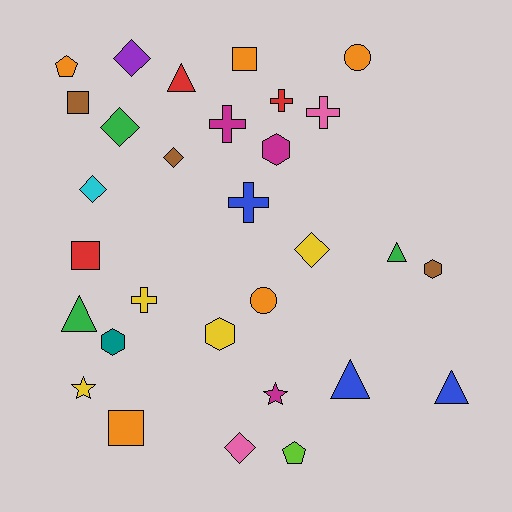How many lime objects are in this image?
There is 1 lime object.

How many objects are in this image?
There are 30 objects.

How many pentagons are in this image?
There are 2 pentagons.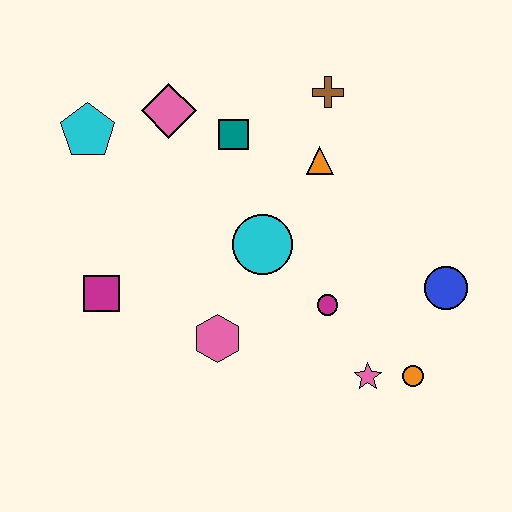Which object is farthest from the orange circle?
The cyan pentagon is farthest from the orange circle.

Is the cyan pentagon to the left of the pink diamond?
Yes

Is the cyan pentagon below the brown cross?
Yes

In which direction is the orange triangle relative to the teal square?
The orange triangle is to the right of the teal square.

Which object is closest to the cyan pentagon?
The pink diamond is closest to the cyan pentagon.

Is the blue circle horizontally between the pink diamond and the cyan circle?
No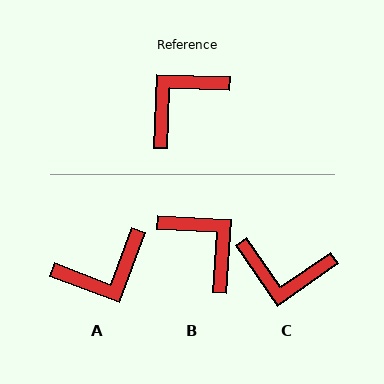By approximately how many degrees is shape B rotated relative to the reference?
Approximately 92 degrees clockwise.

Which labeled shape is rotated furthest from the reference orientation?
A, about 161 degrees away.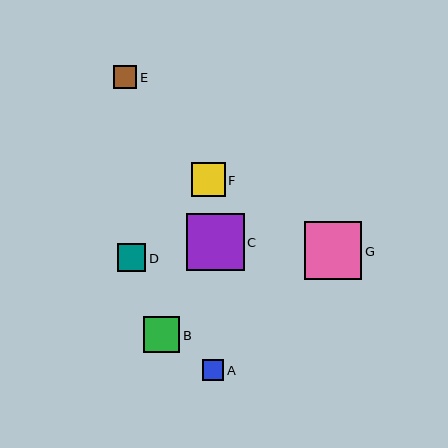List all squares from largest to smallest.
From largest to smallest: C, G, B, F, D, E, A.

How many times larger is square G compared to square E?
Square G is approximately 2.5 times the size of square E.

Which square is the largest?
Square C is the largest with a size of approximately 58 pixels.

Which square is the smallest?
Square A is the smallest with a size of approximately 21 pixels.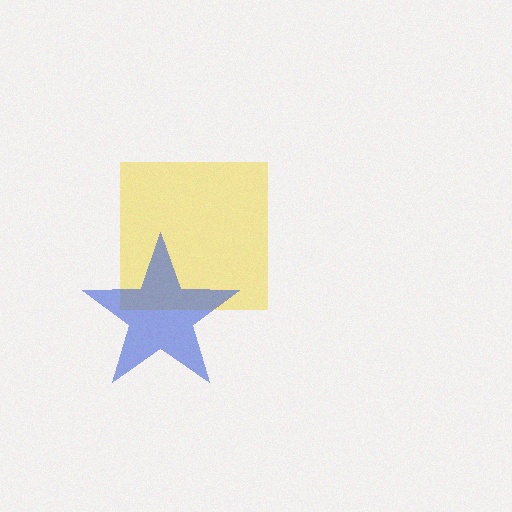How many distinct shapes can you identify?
There are 2 distinct shapes: a yellow square, a blue star.